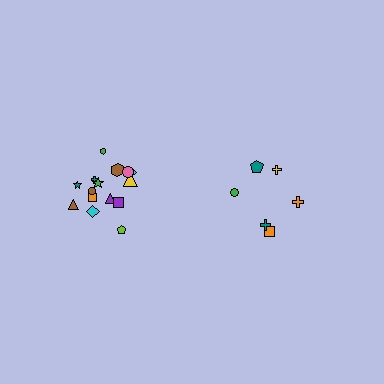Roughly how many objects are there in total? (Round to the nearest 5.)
Roughly 20 objects in total.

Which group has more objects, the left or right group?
The left group.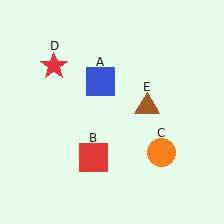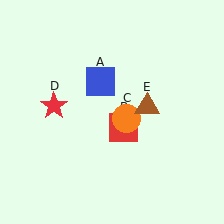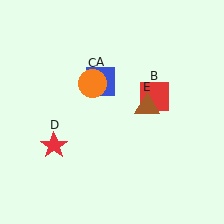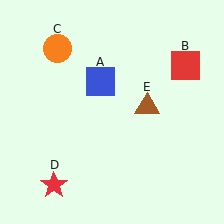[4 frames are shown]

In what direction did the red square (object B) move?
The red square (object B) moved up and to the right.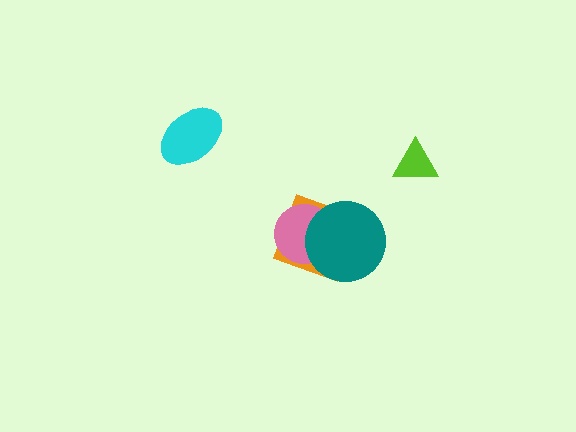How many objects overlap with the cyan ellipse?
0 objects overlap with the cyan ellipse.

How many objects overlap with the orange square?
2 objects overlap with the orange square.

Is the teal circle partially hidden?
No, no other shape covers it.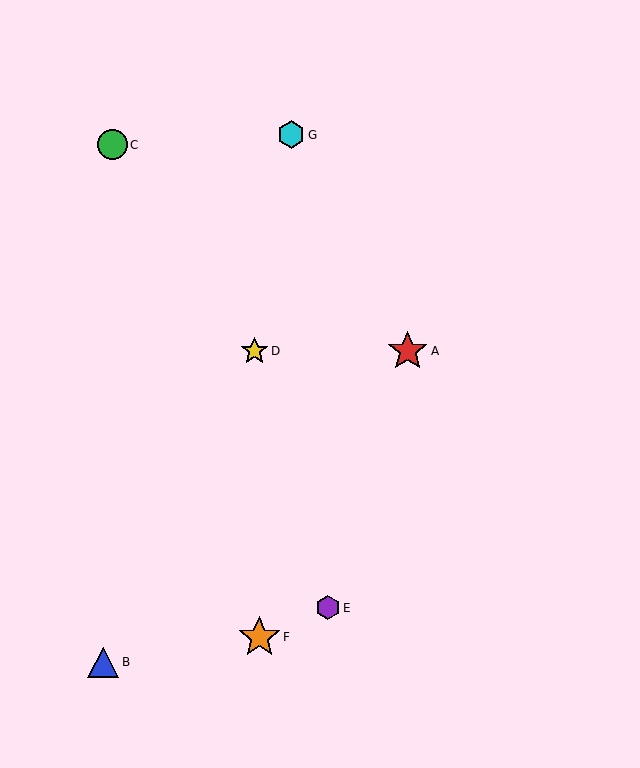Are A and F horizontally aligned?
No, A is at y≈351 and F is at y≈637.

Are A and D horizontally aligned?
Yes, both are at y≈351.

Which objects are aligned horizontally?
Objects A, D are aligned horizontally.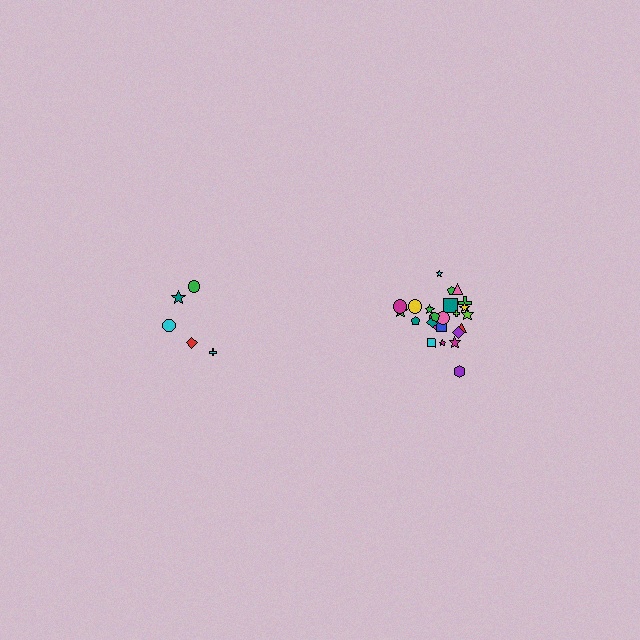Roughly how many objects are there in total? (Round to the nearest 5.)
Roughly 30 objects in total.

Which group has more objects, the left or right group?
The right group.